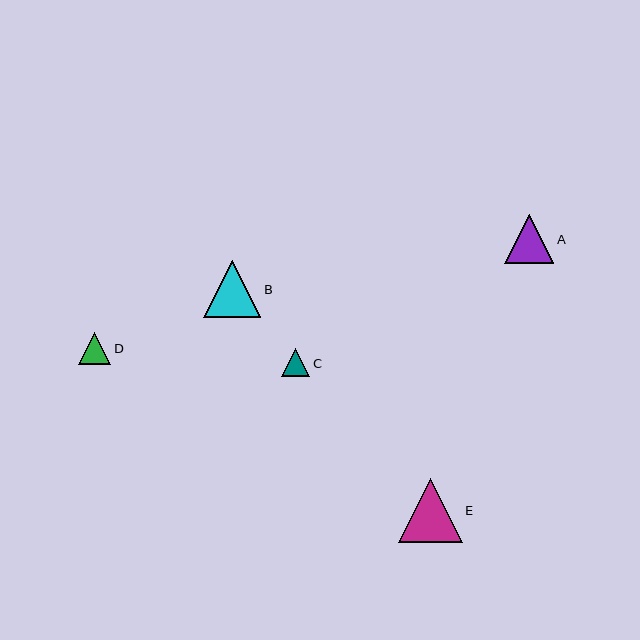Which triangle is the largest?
Triangle E is the largest with a size of approximately 63 pixels.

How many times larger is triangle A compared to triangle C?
Triangle A is approximately 1.7 times the size of triangle C.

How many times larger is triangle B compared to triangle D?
Triangle B is approximately 1.8 times the size of triangle D.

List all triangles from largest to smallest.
From largest to smallest: E, B, A, D, C.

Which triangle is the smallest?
Triangle C is the smallest with a size of approximately 29 pixels.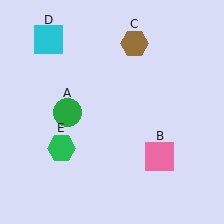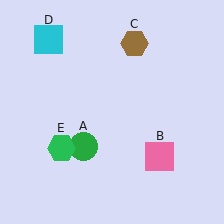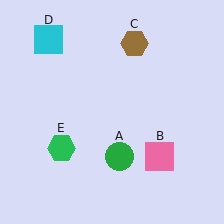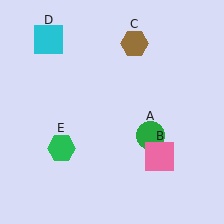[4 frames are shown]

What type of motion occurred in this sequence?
The green circle (object A) rotated counterclockwise around the center of the scene.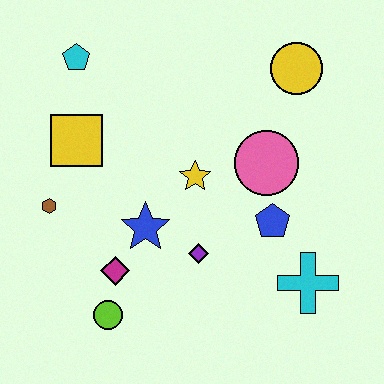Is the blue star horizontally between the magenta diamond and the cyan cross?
Yes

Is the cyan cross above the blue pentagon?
No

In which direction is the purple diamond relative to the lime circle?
The purple diamond is to the right of the lime circle.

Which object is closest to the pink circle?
The blue pentagon is closest to the pink circle.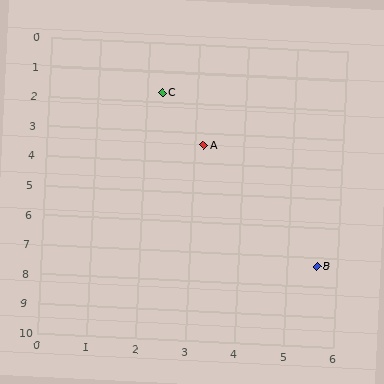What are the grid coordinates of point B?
Point B is at approximately (5.6, 7.3).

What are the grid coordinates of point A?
Point A is at approximately (3.2, 3.4).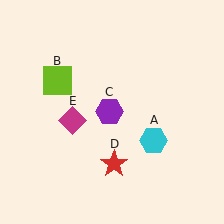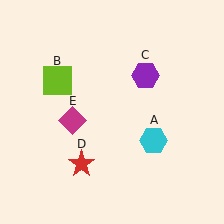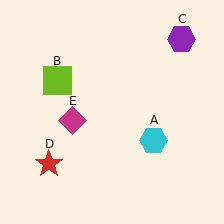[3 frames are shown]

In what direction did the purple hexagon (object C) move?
The purple hexagon (object C) moved up and to the right.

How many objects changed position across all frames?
2 objects changed position: purple hexagon (object C), red star (object D).